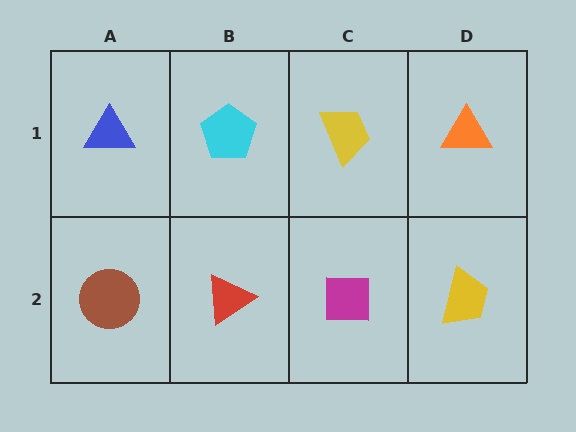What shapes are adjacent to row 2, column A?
A blue triangle (row 1, column A), a red triangle (row 2, column B).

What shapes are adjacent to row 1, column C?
A magenta square (row 2, column C), a cyan pentagon (row 1, column B), an orange triangle (row 1, column D).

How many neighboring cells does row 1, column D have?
2.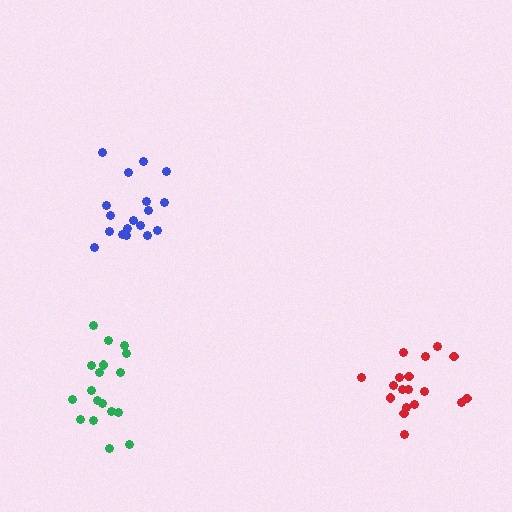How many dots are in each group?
Group 1: 18 dots, Group 2: 18 dots, Group 3: 18 dots (54 total).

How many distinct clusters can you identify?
There are 3 distinct clusters.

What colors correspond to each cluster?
The clusters are colored: blue, red, green.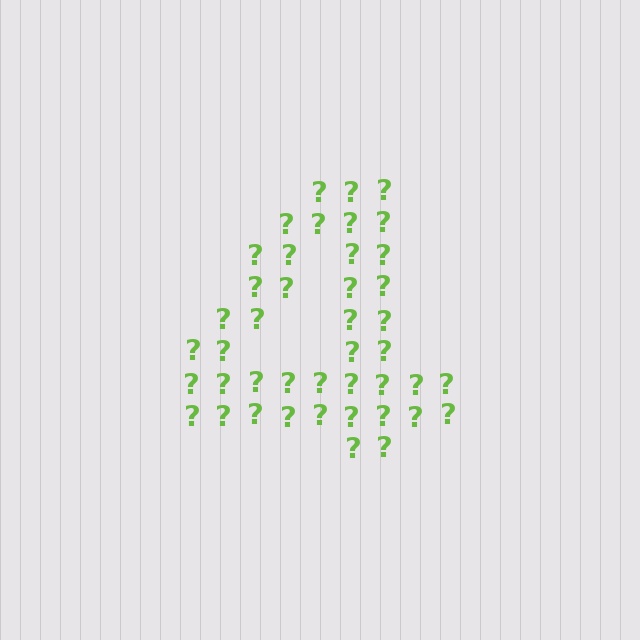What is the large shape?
The large shape is the digit 4.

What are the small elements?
The small elements are question marks.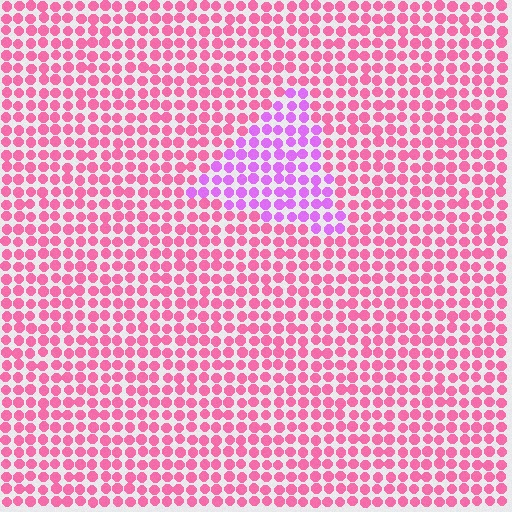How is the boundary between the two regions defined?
The boundary is defined purely by a slight shift in hue (about 42 degrees). Spacing, size, and orientation are identical on both sides.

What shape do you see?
I see a triangle.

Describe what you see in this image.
The image is filled with small pink elements in a uniform arrangement. A triangle-shaped region is visible where the elements are tinted to a slightly different hue, forming a subtle color boundary.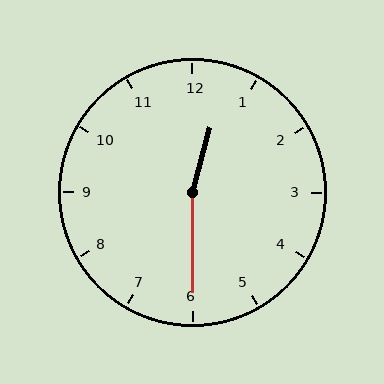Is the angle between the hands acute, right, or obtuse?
It is obtuse.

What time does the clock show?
12:30.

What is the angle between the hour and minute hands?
Approximately 165 degrees.